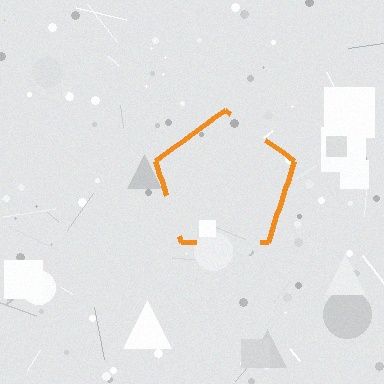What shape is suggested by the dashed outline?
The dashed outline suggests a pentagon.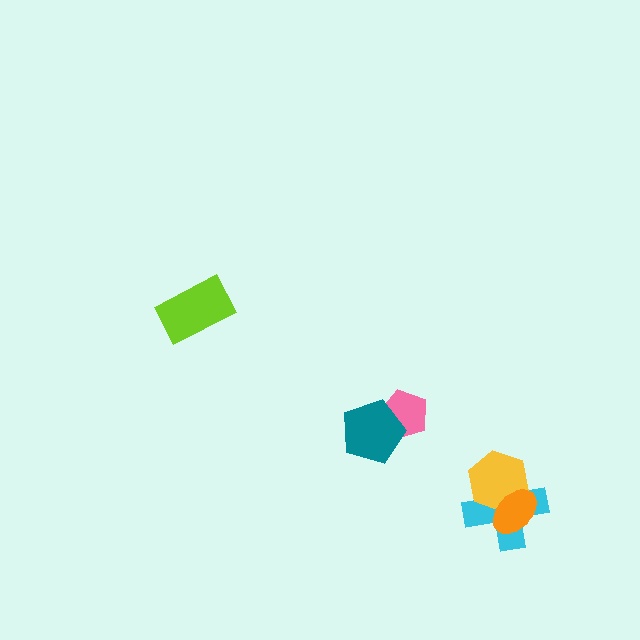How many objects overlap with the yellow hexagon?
2 objects overlap with the yellow hexagon.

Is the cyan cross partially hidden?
Yes, it is partially covered by another shape.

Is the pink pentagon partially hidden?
Yes, it is partially covered by another shape.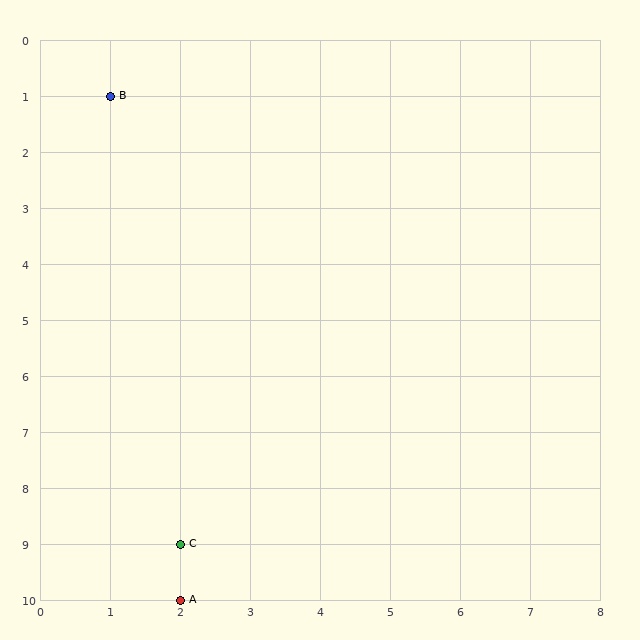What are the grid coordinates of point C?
Point C is at grid coordinates (2, 9).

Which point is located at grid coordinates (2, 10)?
Point A is at (2, 10).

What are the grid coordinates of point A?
Point A is at grid coordinates (2, 10).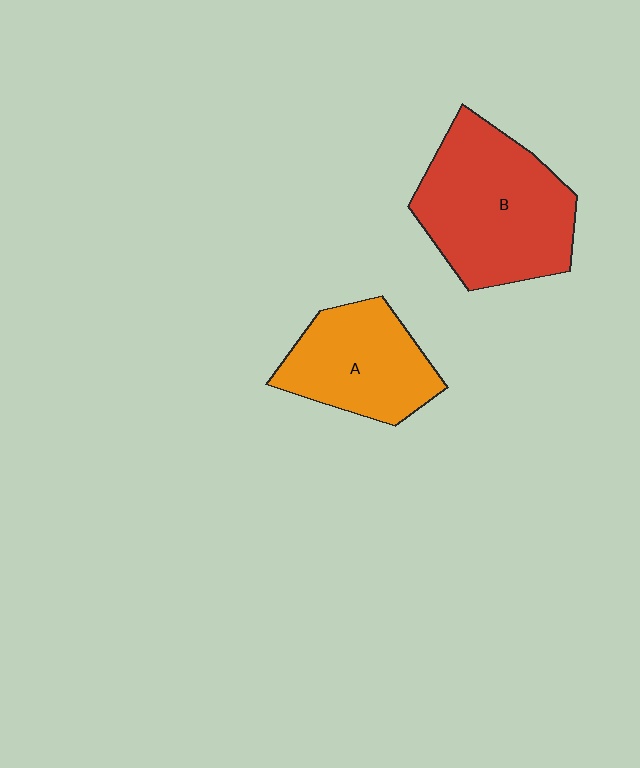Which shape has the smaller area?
Shape A (orange).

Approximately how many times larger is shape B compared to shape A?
Approximately 1.5 times.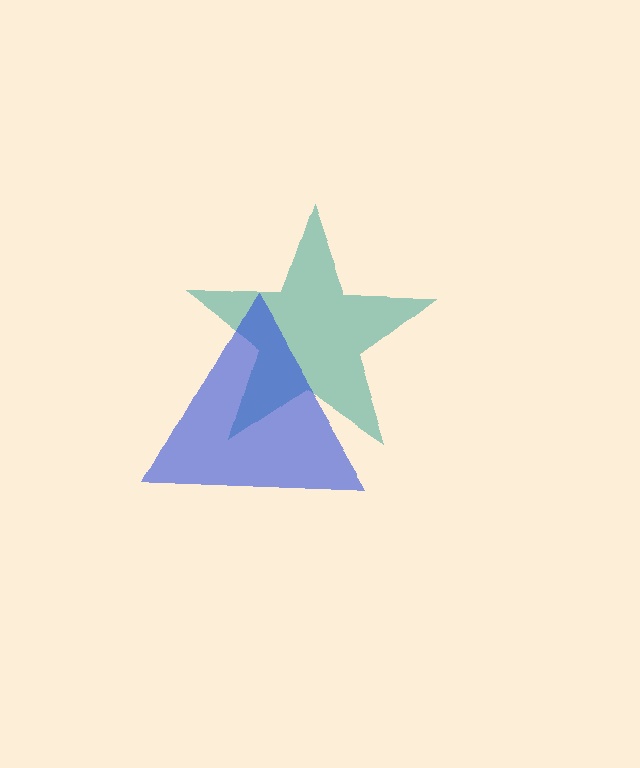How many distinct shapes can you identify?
There are 2 distinct shapes: a teal star, a blue triangle.